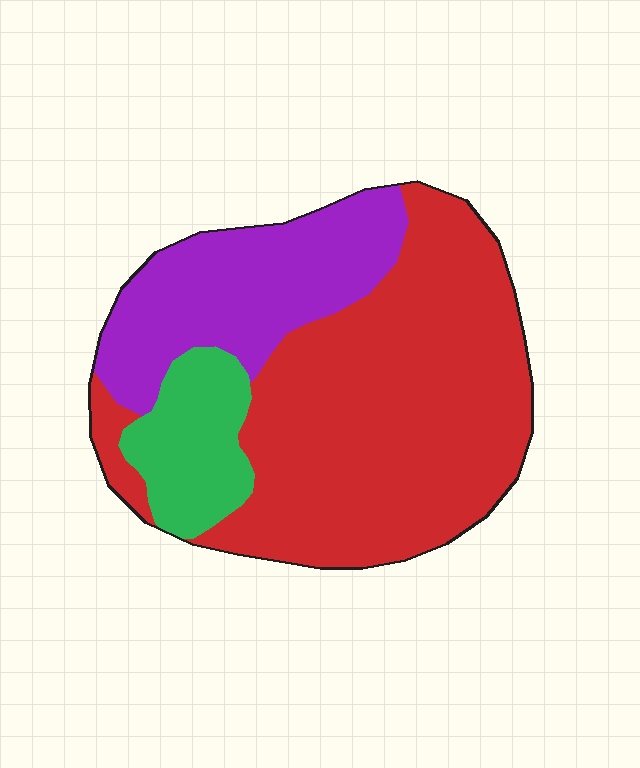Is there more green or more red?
Red.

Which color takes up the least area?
Green, at roughly 15%.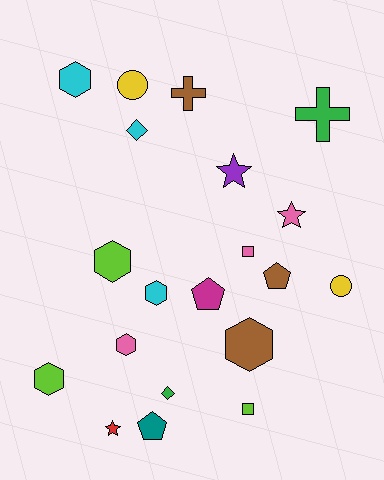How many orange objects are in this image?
There are no orange objects.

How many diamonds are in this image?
There are 2 diamonds.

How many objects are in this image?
There are 20 objects.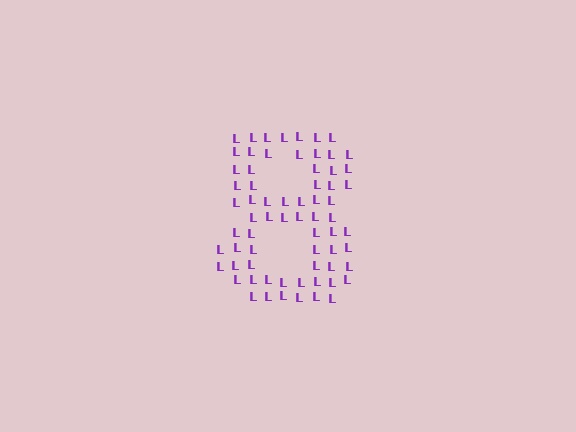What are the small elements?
The small elements are letter L's.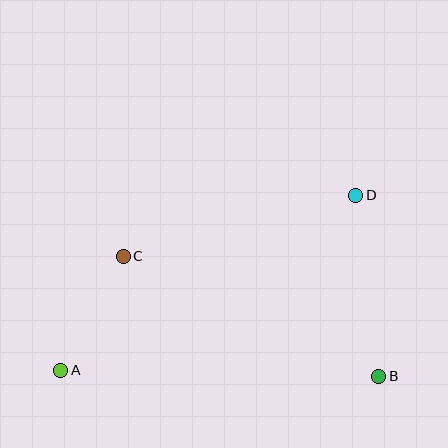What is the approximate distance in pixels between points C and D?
The distance between C and D is approximately 241 pixels.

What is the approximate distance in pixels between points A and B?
The distance between A and B is approximately 318 pixels.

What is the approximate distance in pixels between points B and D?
The distance between B and D is approximately 182 pixels.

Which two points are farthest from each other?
Points A and D are farthest from each other.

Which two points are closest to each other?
Points A and C are closest to each other.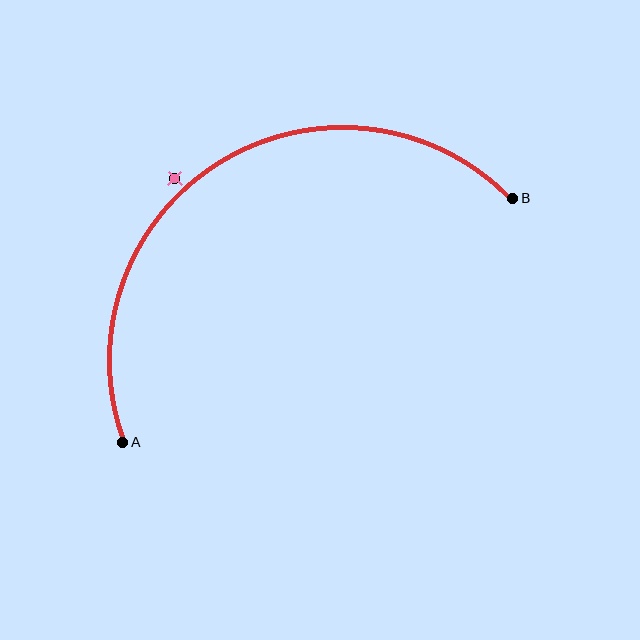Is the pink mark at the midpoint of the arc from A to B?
No — the pink mark does not lie on the arc at all. It sits slightly outside the curve.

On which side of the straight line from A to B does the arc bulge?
The arc bulges above the straight line connecting A and B.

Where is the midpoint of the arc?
The arc midpoint is the point on the curve farthest from the straight line joining A and B. It sits above that line.